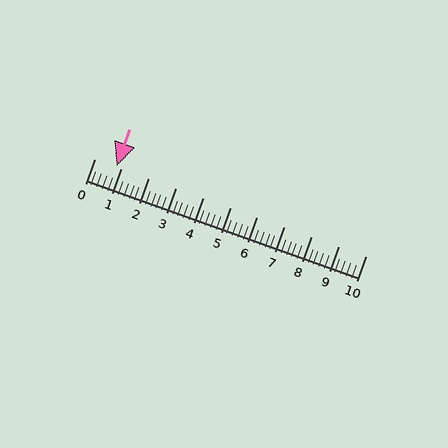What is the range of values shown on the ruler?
The ruler shows values from 0 to 10.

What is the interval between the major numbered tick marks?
The major tick marks are spaced 1 units apart.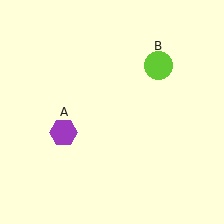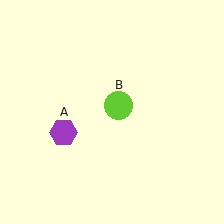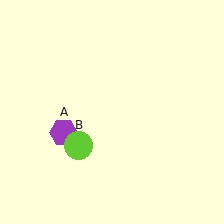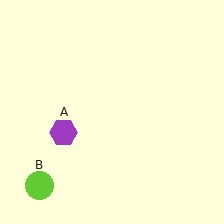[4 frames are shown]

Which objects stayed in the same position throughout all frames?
Purple hexagon (object A) remained stationary.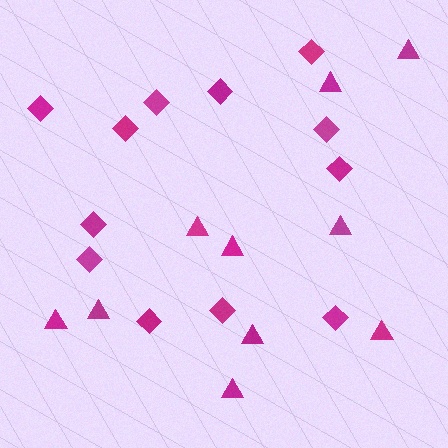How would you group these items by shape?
There are 2 groups: one group of triangles (10) and one group of diamonds (12).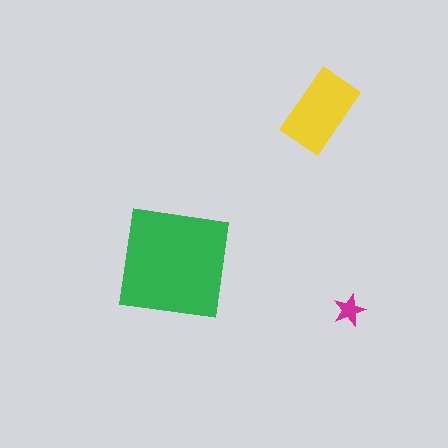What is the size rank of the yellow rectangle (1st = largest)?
2nd.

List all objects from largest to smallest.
The green square, the yellow rectangle, the magenta star.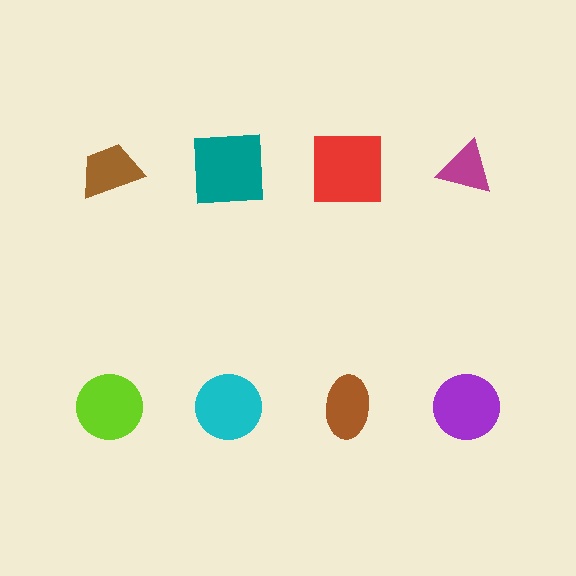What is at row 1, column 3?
A red square.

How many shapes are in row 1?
4 shapes.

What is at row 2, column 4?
A purple circle.